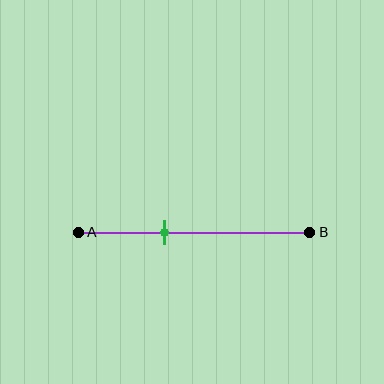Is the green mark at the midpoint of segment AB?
No, the mark is at about 35% from A, not at the 50% midpoint.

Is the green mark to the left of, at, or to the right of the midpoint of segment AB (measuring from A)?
The green mark is to the left of the midpoint of segment AB.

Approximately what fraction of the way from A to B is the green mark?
The green mark is approximately 35% of the way from A to B.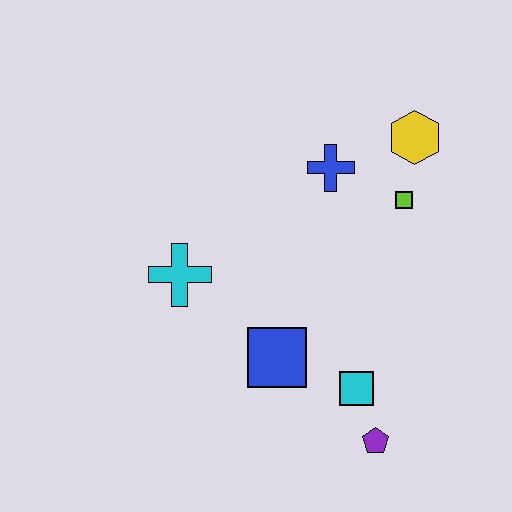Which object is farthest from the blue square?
The yellow hexagon is farthest from the blue square.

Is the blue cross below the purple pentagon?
No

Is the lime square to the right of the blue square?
Yes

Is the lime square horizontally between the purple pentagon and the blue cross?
No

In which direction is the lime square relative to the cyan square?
The lime square is above the cyan square.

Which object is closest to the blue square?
The cyan square is closest to the blue square.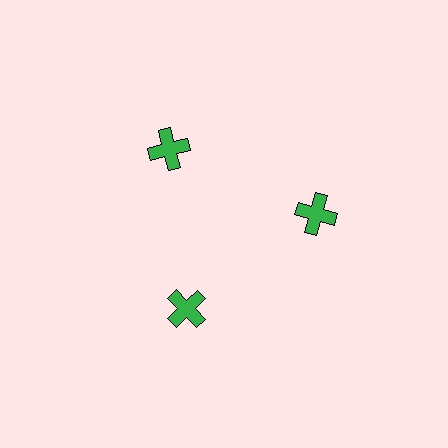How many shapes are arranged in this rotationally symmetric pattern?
There are 3 shapes, arranged in 3 groups of 1.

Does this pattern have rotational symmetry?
Yes, this pattern has 3-fold rotational symmetry. It looks the same after rotating 120 degrees around the center.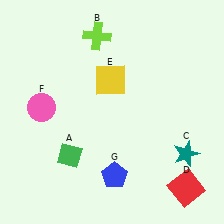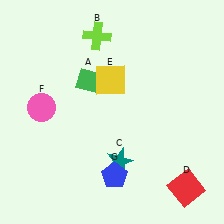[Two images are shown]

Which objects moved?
The objects that moved are: the green diamond (A), the teal star (C).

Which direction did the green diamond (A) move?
The green diamond (A) moved up.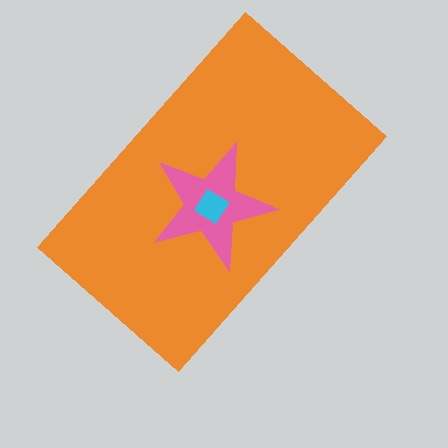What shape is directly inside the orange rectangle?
The pink star.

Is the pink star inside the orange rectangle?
Yes.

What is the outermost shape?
The orange rectangle.